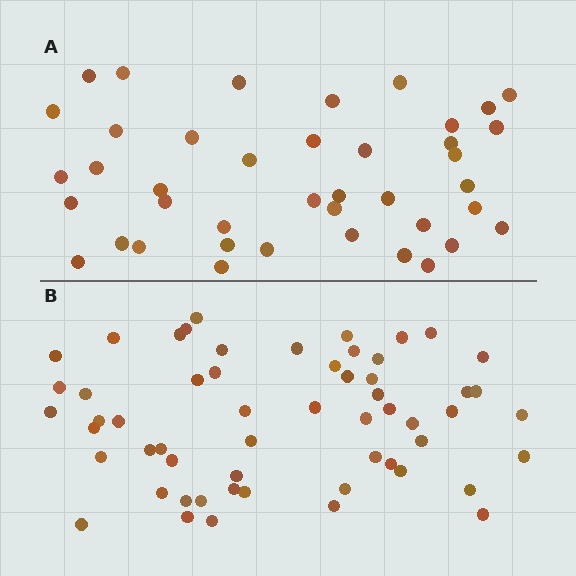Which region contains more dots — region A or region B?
Region B (the bottom region) has more dots.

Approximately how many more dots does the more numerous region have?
Region B has approximately 15 more dots than region A.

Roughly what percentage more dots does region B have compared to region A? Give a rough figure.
About 40% more.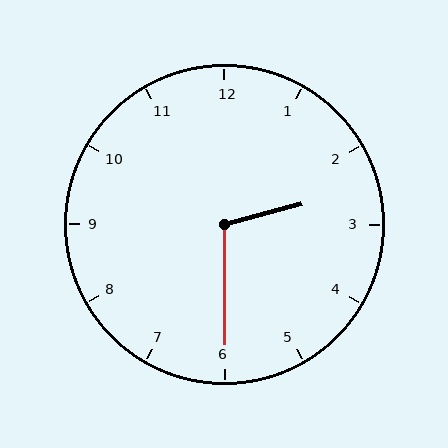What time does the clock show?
2:30.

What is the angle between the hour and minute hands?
Approximately 105 degrees.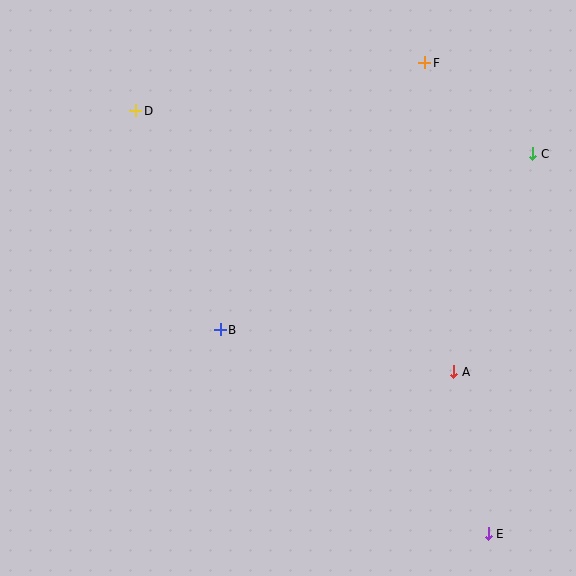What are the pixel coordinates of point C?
Point C is at (533, 154).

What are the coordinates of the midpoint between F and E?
The midpoint between F and E is at (456, 298).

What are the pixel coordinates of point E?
Point E is at (488, 534).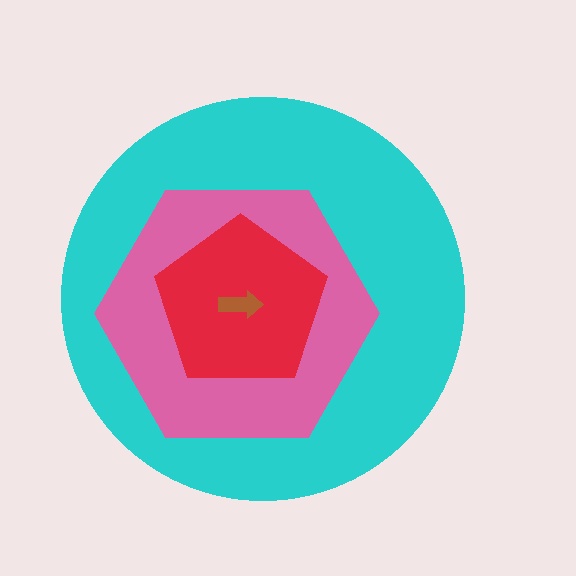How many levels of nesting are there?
4.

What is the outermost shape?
The cyan circle.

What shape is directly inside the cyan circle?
The pink hexagon.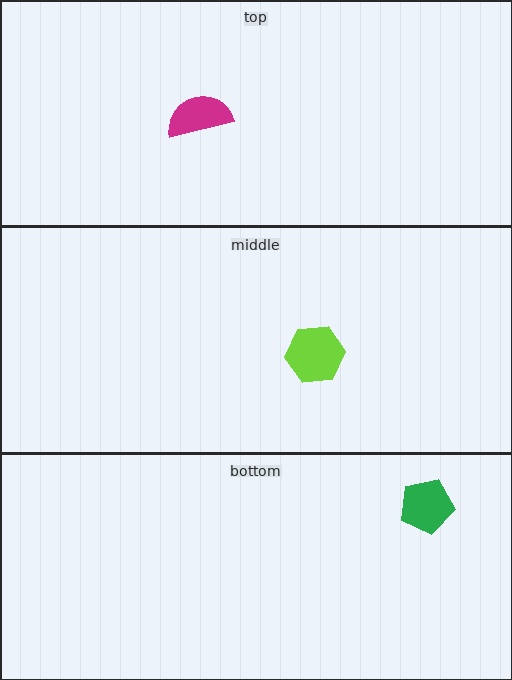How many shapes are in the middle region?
1.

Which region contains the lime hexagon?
The middle region.